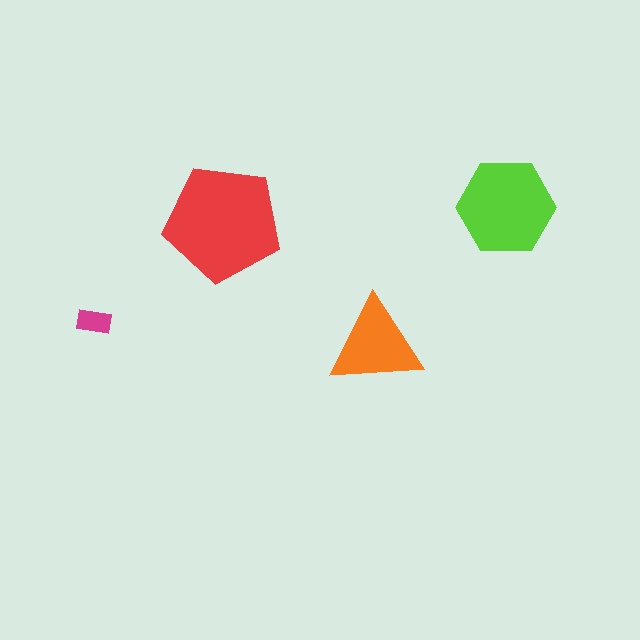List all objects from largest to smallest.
The red pentagon, the lime hexagon, the orange triangle, the magenta rectangle.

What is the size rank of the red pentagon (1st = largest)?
1st.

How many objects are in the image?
There are 4 objects in the image.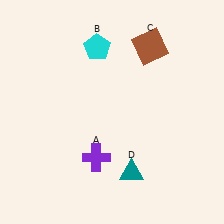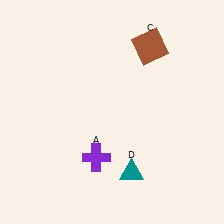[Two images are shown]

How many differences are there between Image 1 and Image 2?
There is 1 difference between the two images.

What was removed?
The cyan pentagon (B) was removed in Image 2.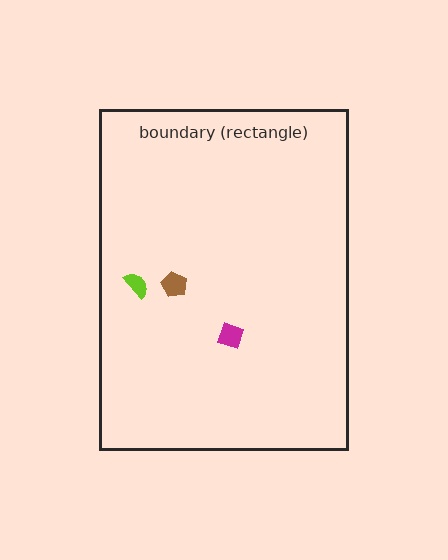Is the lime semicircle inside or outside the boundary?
Inside.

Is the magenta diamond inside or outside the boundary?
Inside.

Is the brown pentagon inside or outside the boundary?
Inside.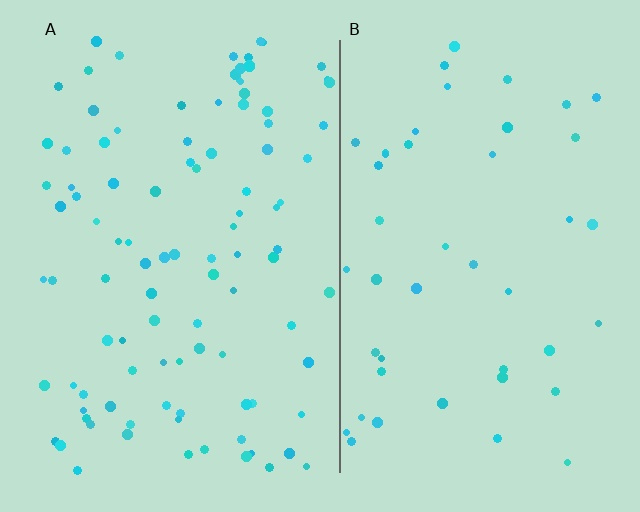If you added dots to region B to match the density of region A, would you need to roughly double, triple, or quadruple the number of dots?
Approximately double.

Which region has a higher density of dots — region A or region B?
A (the left).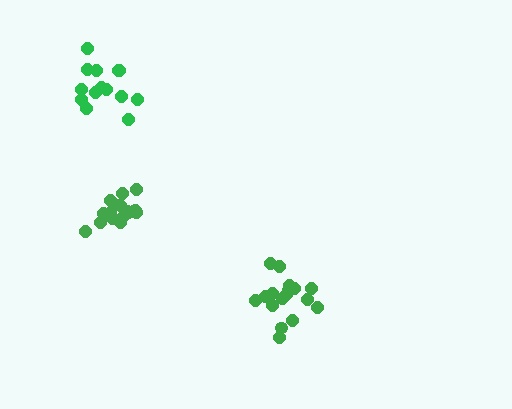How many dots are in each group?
Group 1: 17 dots, Group 2: 17 dots, Group 3: 14 dots (48 total).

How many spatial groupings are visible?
There are 3 spatial groupings.